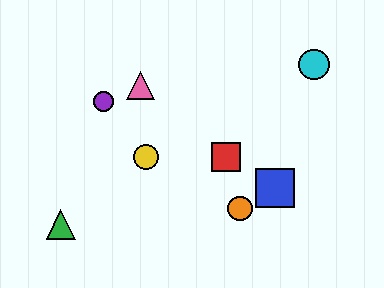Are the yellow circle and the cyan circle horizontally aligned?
No, the yellow circle is at y≈157 and the cyan circle is at y≈65.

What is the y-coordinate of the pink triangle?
The pink triangle is at y≈85.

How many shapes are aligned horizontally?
2 shapes (the red square, the yellow circle) are aligned horizontally.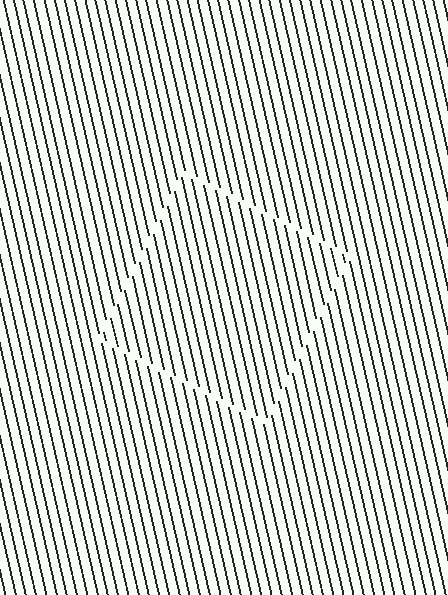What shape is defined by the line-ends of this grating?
An illusory square. The interior of the shape contains the same grating, shifted by half a period — the contour is defined by the phase discontinuity where line-ends from the inner and outer gratings abut.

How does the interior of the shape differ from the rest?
The interior of the shape contains the same grating, shifted by half a period — the contour is defined by the phase discontinuity where line-ends from the inner and outer gratings abut.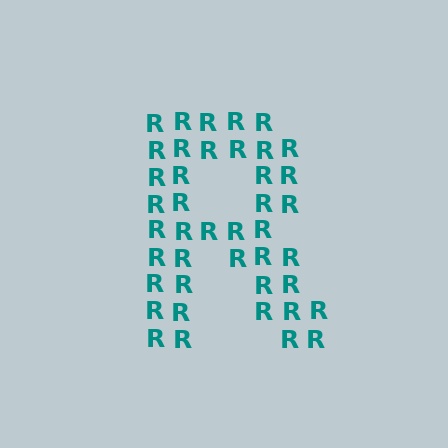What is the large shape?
The large shape is the letter R.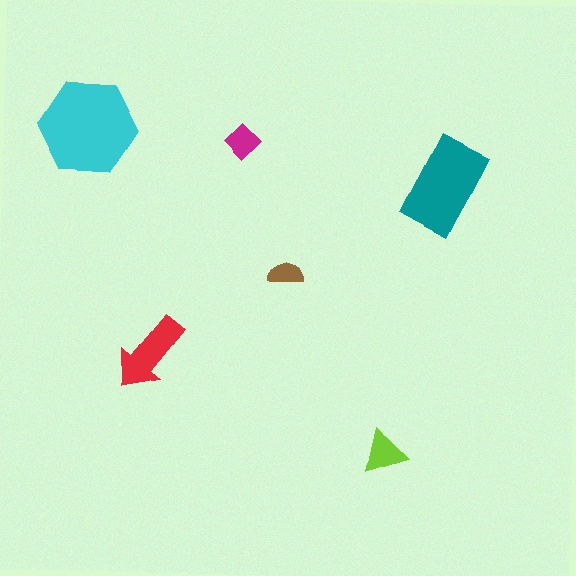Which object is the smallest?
The brown semicircle.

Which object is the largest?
The cyan hexagon.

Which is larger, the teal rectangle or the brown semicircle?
The teal rectangle.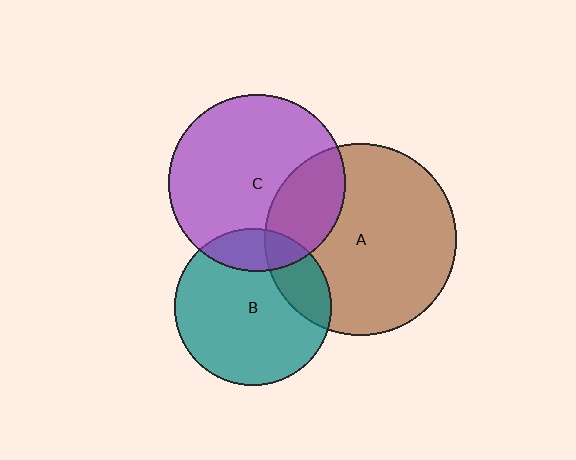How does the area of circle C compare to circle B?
Approximately 1.3 times.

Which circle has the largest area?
Circle A (brown).